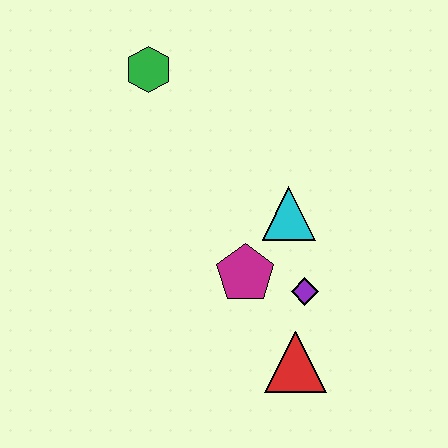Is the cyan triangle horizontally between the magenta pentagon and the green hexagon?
No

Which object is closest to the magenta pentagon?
The purple diamond is closest to the magenta pentagon.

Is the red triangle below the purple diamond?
Yes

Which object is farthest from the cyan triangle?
The green hexagon is farthest from the cyan triangle.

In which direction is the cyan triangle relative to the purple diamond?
The cyan triangle is above the purple diamond.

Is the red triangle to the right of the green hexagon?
Yes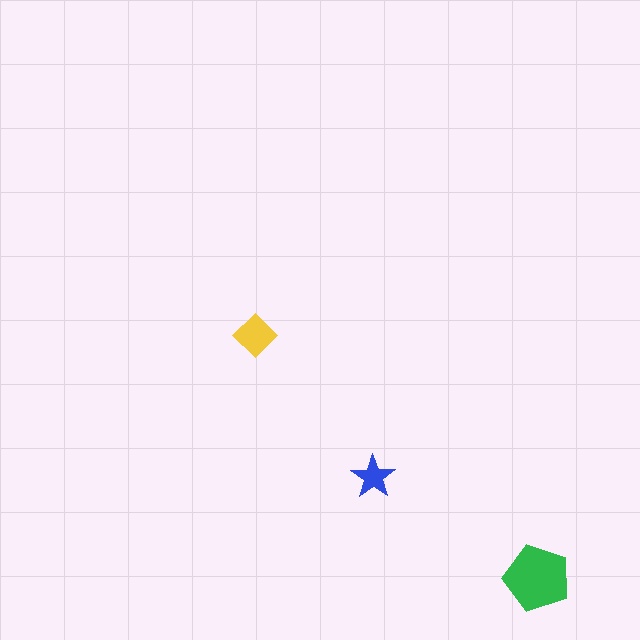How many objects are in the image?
There are 3 objects in the image.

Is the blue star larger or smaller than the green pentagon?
Smaller.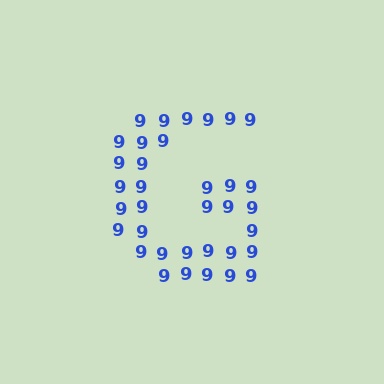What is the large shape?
The large shape is the letter G.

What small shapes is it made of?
It is made of small digit 9's.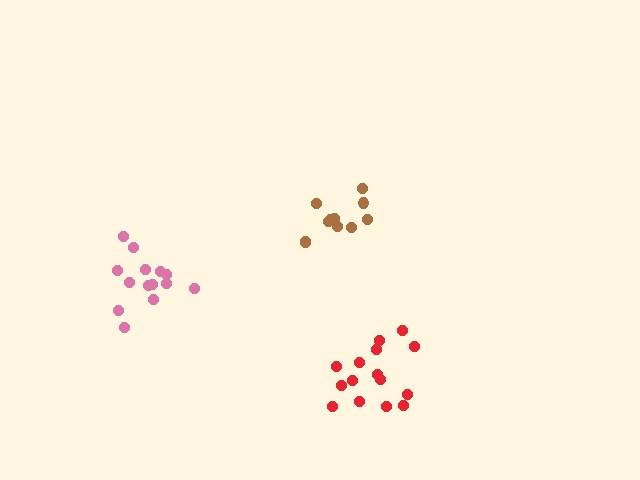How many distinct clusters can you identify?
There are 3 distinct clusters.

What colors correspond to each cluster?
The clusters are colored: red, pink, brown.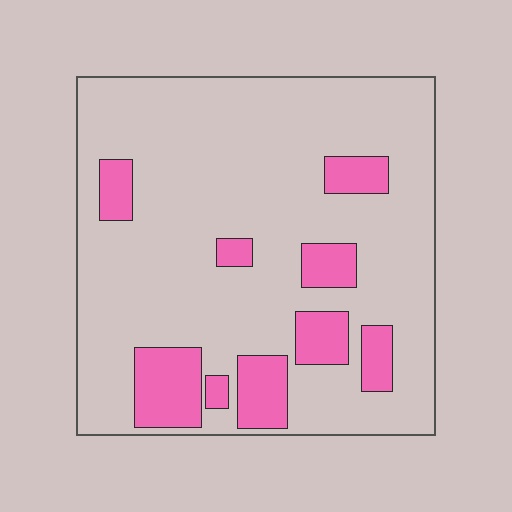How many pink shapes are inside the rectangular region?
9.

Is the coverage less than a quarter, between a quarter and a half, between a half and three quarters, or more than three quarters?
Less than a quarter.